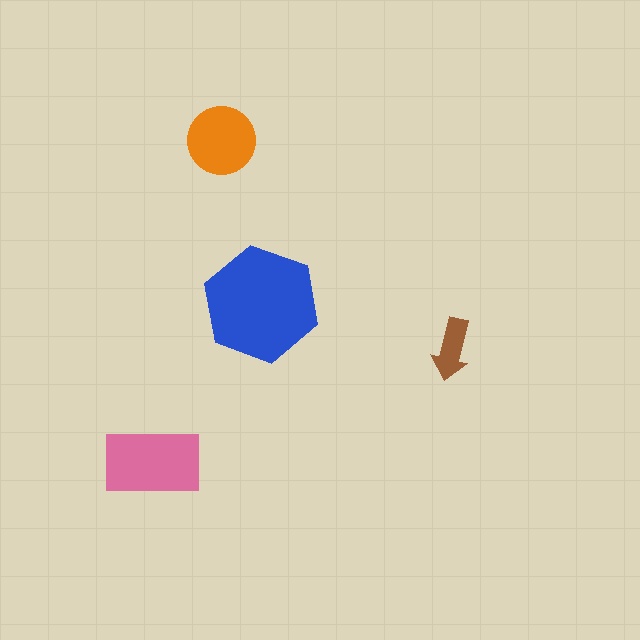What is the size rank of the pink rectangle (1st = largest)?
2nd.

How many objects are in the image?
There are 4 objects in the image.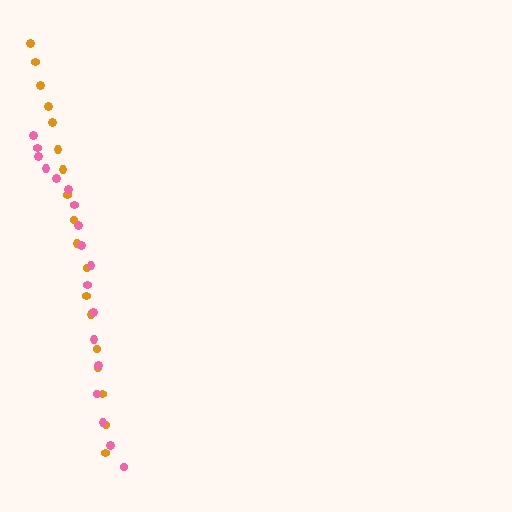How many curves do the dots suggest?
There are 2 distinct paths.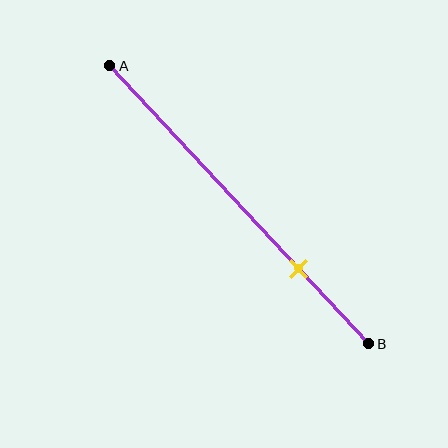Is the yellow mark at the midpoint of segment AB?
No, the mark is at about 75% from A, not at the 50% midpoint.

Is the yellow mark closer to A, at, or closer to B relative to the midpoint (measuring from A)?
The yellow mark is closer to point B than the midpoint of segment AB.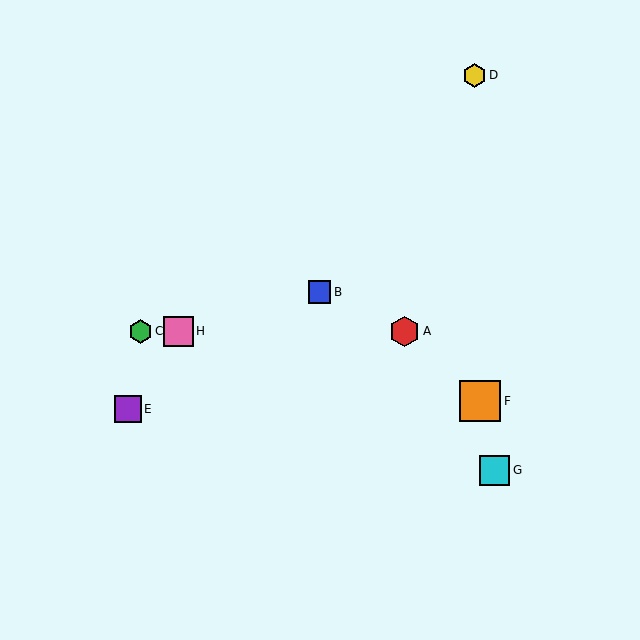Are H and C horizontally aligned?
Yes, both are at y≈331.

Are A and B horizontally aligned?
No, A is at y≈331 and B is at y≈292.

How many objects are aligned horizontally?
3 objects (A, C, H) are aligned horizontally.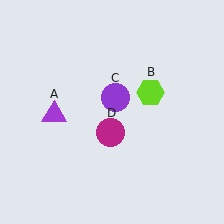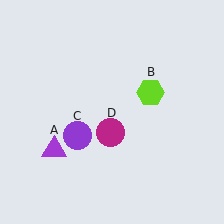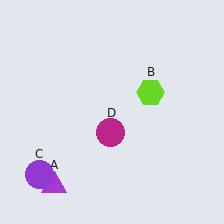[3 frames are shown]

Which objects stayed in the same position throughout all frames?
Lime hexagon (object B) and magenta circle (object D) remained stationary.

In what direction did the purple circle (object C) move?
The purple circle (object C) moved down and to the left.